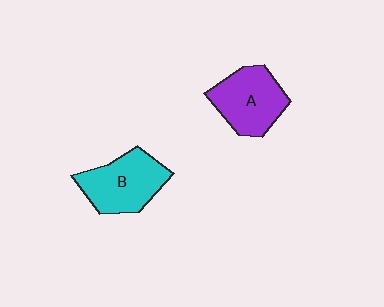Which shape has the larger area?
Shape B (cyan).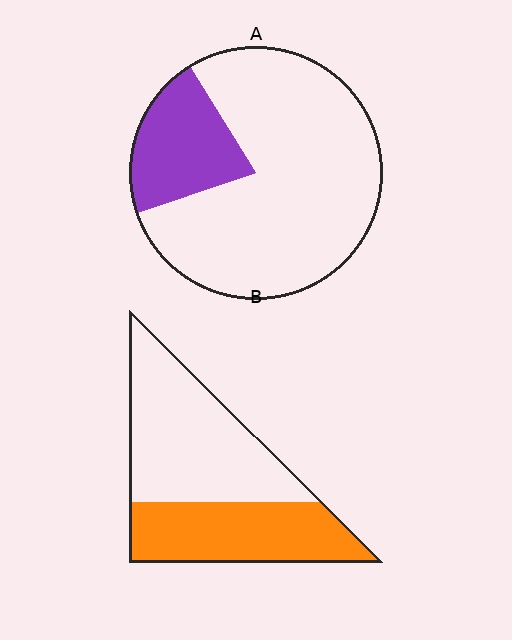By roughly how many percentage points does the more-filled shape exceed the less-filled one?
By roughly 20 percentage points (B over A).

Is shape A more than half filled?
No.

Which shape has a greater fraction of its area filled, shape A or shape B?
Shape B.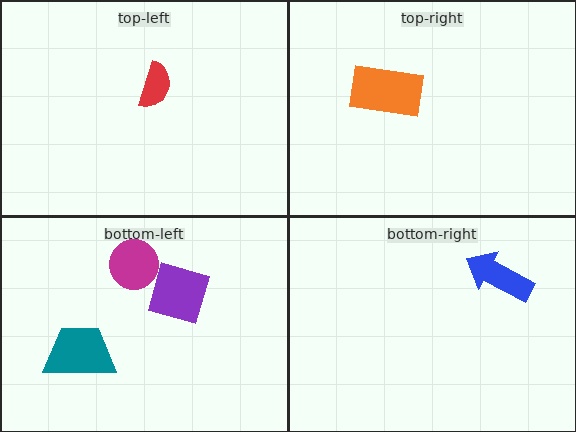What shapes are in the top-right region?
The orange rectangle.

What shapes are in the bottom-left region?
The purple square, the magenta circle, the teal trapezoid.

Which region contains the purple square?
The bottom-left region.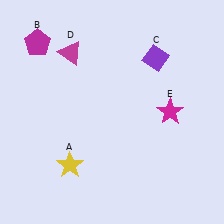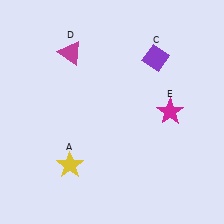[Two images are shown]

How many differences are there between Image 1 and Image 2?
There is 1 difference between the two images.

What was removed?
The magenta pentagon (B) was removed in Image 2.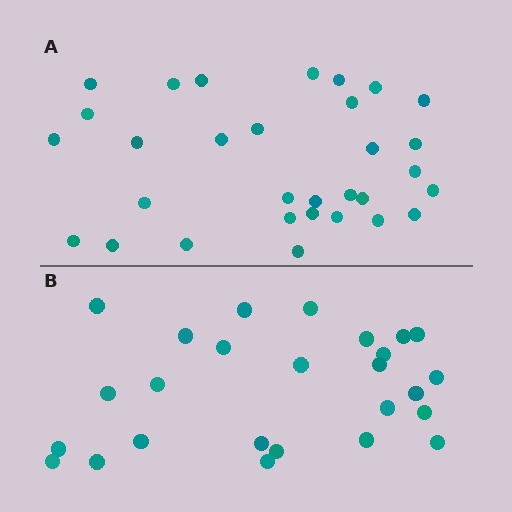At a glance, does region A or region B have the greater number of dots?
Region A (the top region) has more dots.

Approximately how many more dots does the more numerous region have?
Region A has about 5 more dots than region B.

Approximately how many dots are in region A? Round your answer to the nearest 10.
About 30 dots. (The exact count is 31, which rounds to 30.)